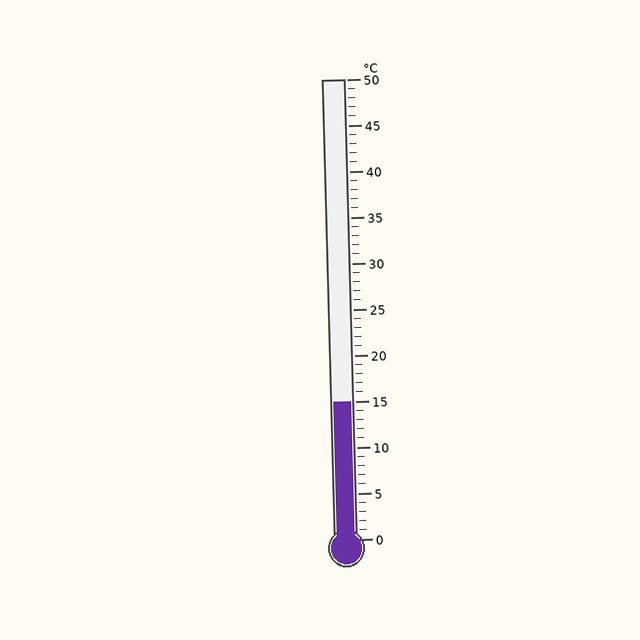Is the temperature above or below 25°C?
The temperature is below 25°C.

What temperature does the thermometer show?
The thermometer shows approximately 15°C.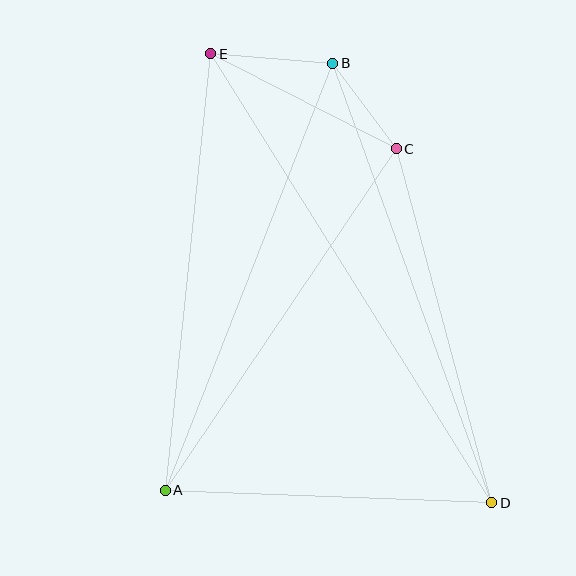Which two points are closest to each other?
Points B and C are closest to each other.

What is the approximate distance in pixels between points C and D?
The distance between C and D is approximately 367 pixels.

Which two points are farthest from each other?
Points D and E are farthest from each other.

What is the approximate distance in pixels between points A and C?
The distance between A and C is approximately 412 pixels.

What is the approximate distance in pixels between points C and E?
The distance between C and E is approximately 208 pixels.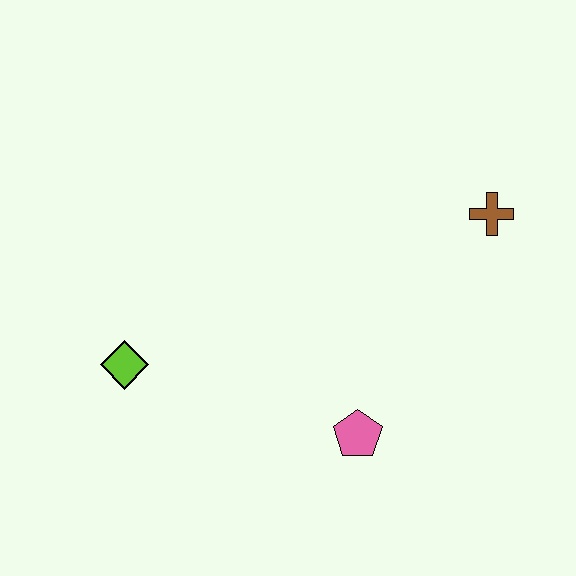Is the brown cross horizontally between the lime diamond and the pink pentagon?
No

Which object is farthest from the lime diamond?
The brown cross is farthest from the lime diamond.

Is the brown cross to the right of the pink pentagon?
Yes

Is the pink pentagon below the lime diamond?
Yes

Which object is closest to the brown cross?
The pink pentagon is closest to the brown cross.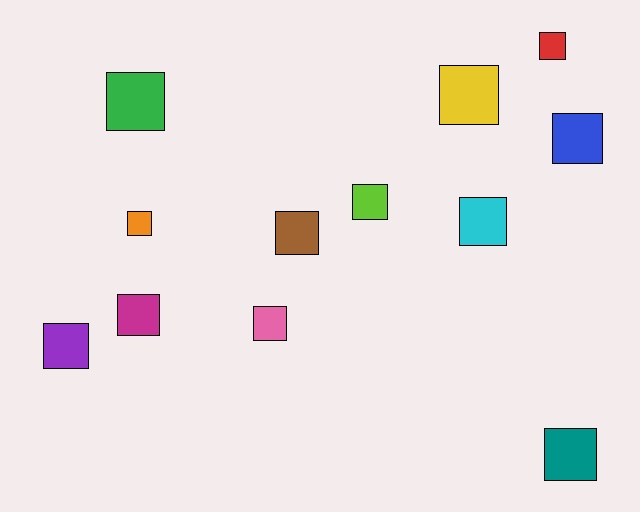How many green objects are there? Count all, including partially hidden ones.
There is 1 green object.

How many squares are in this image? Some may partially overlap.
There are 12 squares.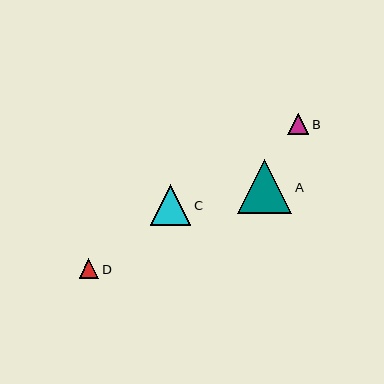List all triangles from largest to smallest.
From largest to smallest: A, C, B, D.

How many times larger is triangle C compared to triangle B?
Triangle C is approximately 1.9 times the size of triangle B.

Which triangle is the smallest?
Triangle D is the smallest with a size of approximately 20 pixels.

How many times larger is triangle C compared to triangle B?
Triangle C is approximately 1.9 times the size of triangle B.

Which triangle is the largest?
Triangle A is the largest with a size of approximately 54 pixels.